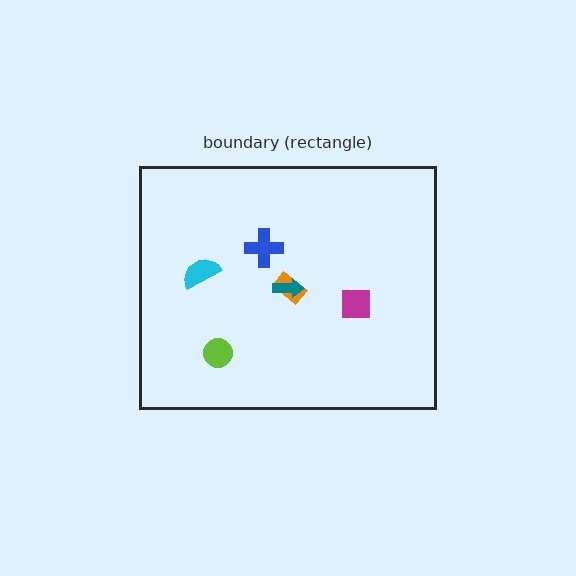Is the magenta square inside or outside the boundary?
Inside.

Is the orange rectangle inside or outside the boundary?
Inside.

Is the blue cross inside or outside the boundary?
Inside.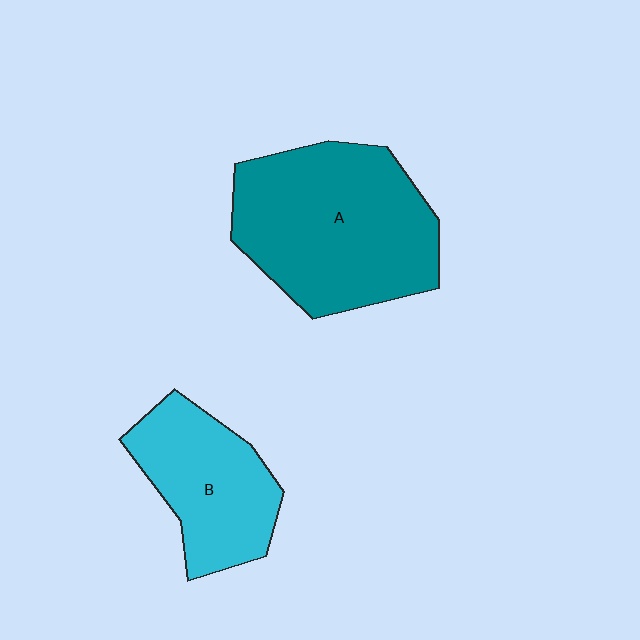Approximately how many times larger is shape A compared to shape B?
Approximately 1.6 times.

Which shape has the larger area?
Shape A (teal).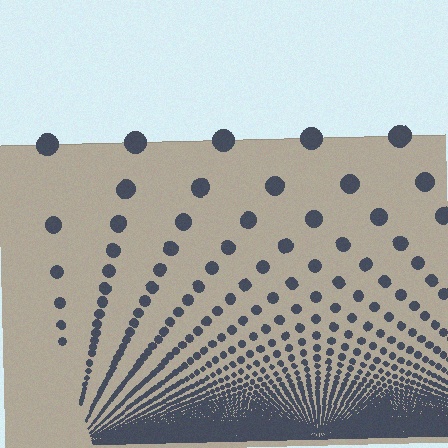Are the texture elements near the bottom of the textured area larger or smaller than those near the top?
Smaller. The gradient is inverted — elements near the bottom are smaller and denser.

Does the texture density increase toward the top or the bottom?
Density increases toward the bottom.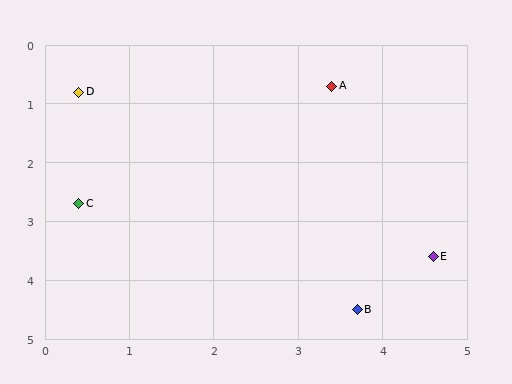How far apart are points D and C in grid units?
Points D and C are about 1.9 grid units apart.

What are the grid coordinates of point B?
Point B is at approximately (3.7, 4.5).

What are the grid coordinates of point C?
Point C is at approximately (0.4, 2.7).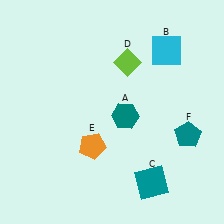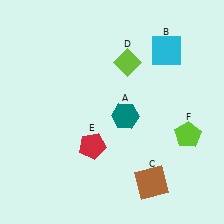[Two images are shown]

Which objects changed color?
C changed from teal to brown. E changed from orange to red. F changed from teal to lime.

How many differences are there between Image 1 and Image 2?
There are 3 differences between the two images.